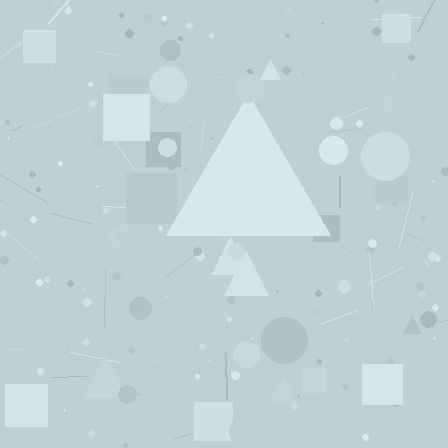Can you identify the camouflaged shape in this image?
The camouflaged shape is a triangle.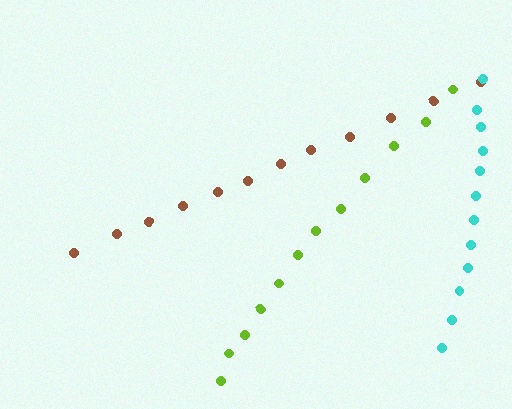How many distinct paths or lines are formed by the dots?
There are 3 distinct paths.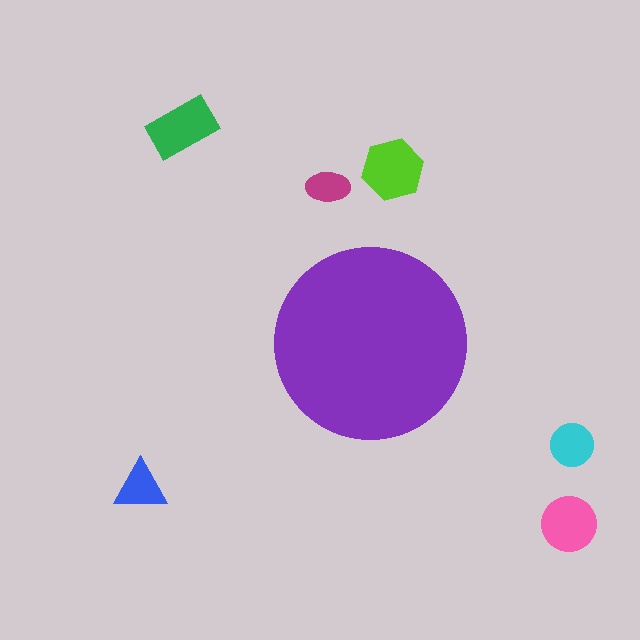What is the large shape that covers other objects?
A purple circle.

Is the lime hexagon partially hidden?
No, the lime hexagon is fully visible.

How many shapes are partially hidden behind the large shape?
0 shapes are partially hidden.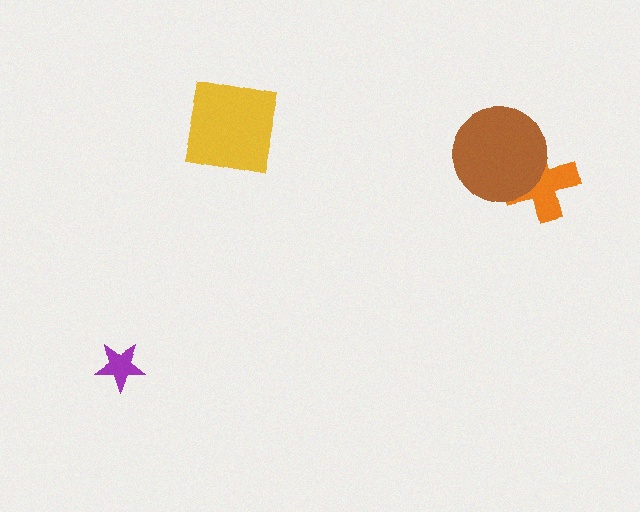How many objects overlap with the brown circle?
1 object overlaps with the brown circle.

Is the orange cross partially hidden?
Yes, it is partially covered by another shape.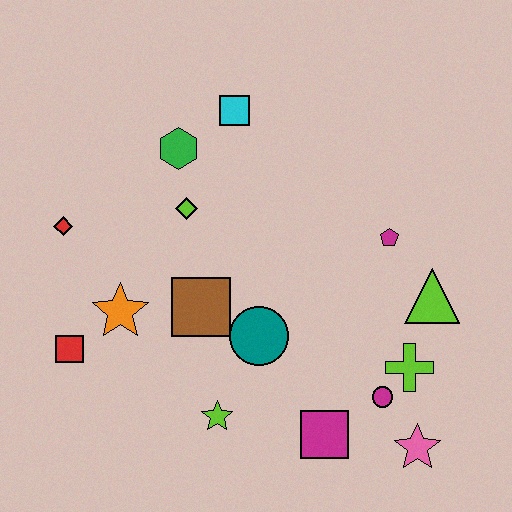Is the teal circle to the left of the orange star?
No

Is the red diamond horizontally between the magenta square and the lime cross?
No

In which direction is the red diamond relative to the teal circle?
The red diamond is to the left of the teal circle.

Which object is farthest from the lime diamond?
The pink star is farthest from the lime diamond.